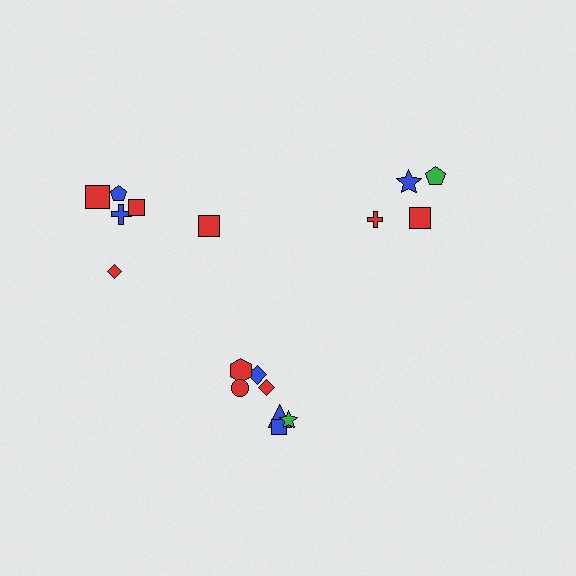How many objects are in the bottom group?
There are 7 objects.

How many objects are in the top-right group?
There are 4 objects.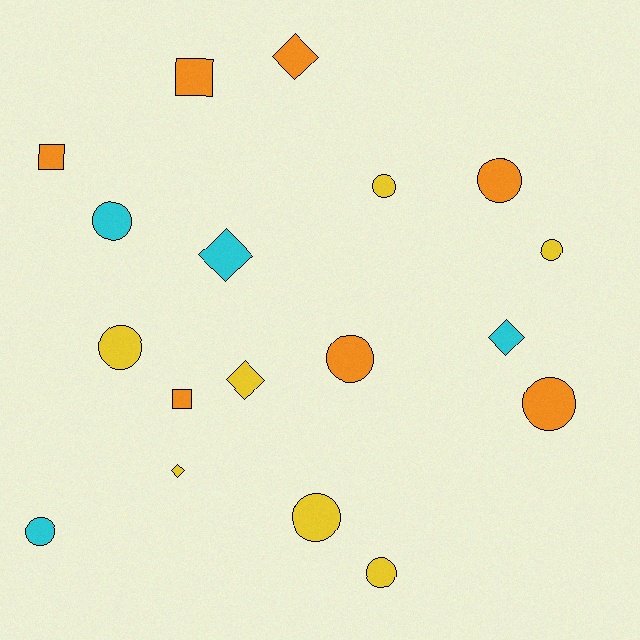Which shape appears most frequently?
Circle, with 10 objects.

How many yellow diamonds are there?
There are 2 yellow diamonds.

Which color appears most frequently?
Yellow, with 7 objects.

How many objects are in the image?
There are 18 objects.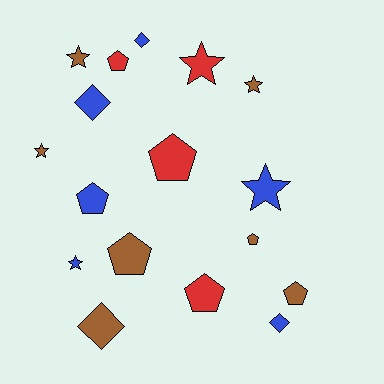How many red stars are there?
There is 1 red star.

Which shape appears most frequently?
Pentagon, with 7 objects.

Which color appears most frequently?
Brown, with 7 objects.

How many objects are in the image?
There are 17 objects.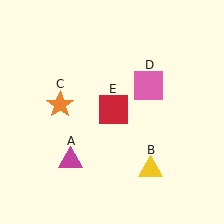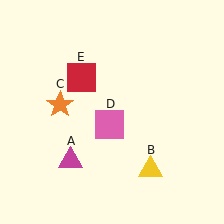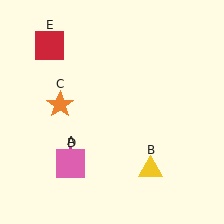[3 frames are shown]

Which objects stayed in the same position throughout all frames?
Magenta triangle (object A) and yellow triangle (object B) and orange star (object C) remained stationary.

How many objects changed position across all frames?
2 objects changed position: pink square (object D), red square (object E).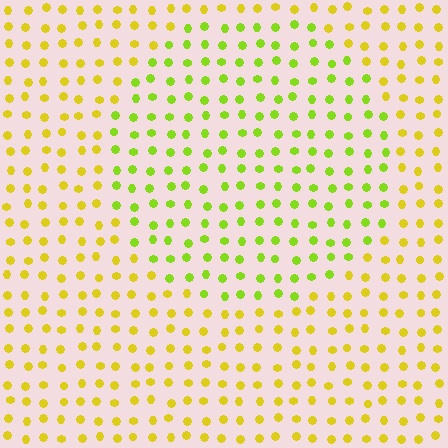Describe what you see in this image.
The image is filled with small yellow elements in a uniform arrangement. A circle-shaped region is visible where the elements are tinted to a slightly different hue, forming a subtle color boundary.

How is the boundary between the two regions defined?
The boundary is defined purely by a slight shift in hue (about 32 degrees). Spacing, size, and orientation are identical on both sides.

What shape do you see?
I see a circle.